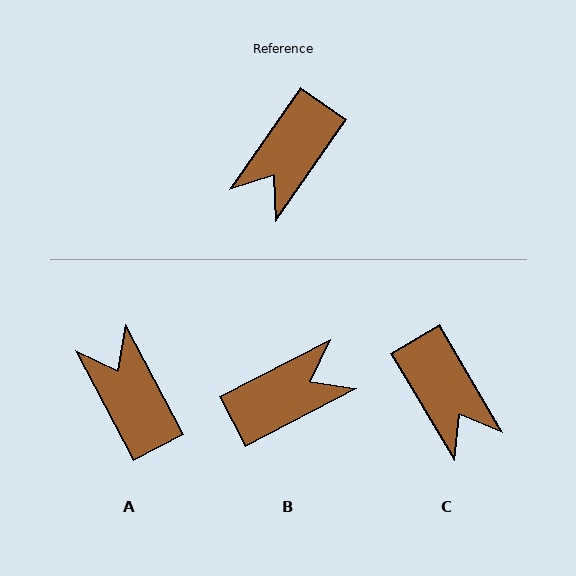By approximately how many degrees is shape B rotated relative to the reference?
Approximately 153 degrees counter-clockwise.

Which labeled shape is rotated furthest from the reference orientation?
B, about 153 degrees away.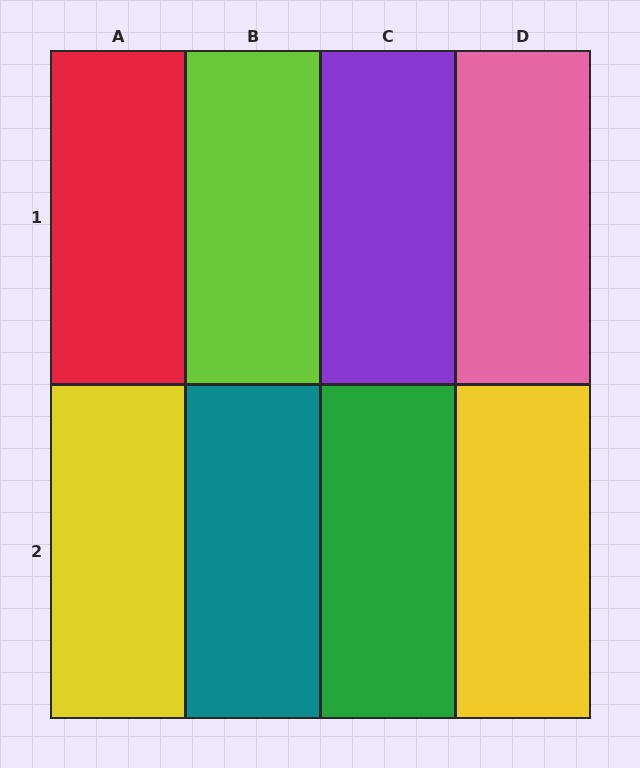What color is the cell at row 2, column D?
Yellow.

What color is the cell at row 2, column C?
Green.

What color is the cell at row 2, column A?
Yellow.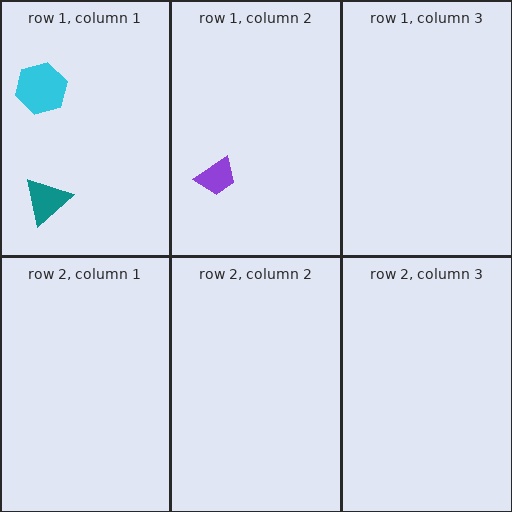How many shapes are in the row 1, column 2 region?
1.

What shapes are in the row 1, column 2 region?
The purple trapezoid.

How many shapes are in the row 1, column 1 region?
2.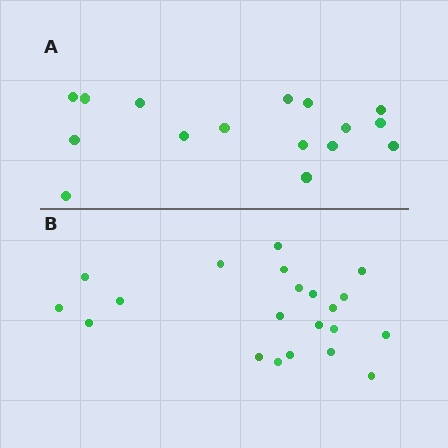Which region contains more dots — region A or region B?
Region B (the bottom region) has more dots.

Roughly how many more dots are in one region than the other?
Region B has about 5 more dots than region A.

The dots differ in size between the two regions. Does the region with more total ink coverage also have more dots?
No. Region A has more total ink coverage because its dots are larger, but region B actually contains more individual dots. Total area can be misleading — the number of items is what matters here.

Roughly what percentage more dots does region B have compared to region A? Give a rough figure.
About 30% more.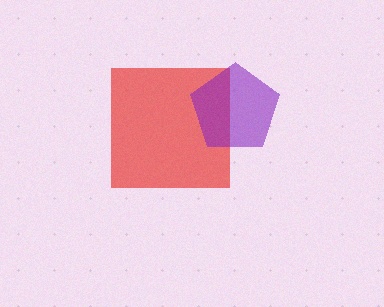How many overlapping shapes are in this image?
There are 2 overlapping shapes in the image.